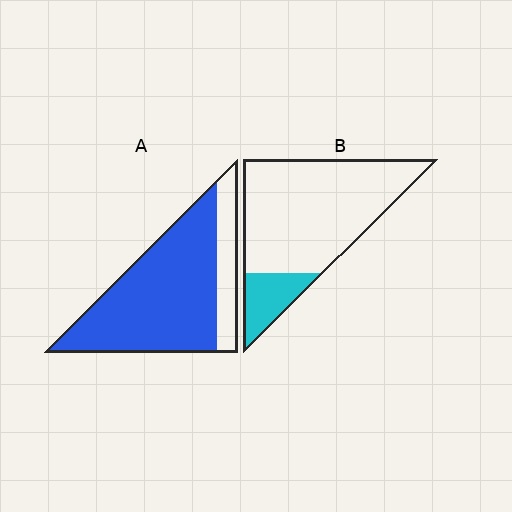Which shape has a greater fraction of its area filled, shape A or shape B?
Shape A.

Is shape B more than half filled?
No.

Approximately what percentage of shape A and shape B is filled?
A is approximately 80% and B is approximately 15%.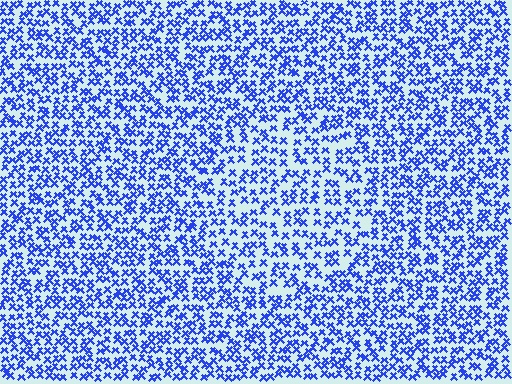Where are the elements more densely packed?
The elements are more densely packed outside the circle boundary.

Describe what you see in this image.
The image contains small blue elements arranged at two different densities. A circle-shaped region is visible where the elements are less densely packed than the surrounding area.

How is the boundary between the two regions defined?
The boundary is defined by a change in element density (approximately 1.4x ratio). All elements are the same color, size, and shape.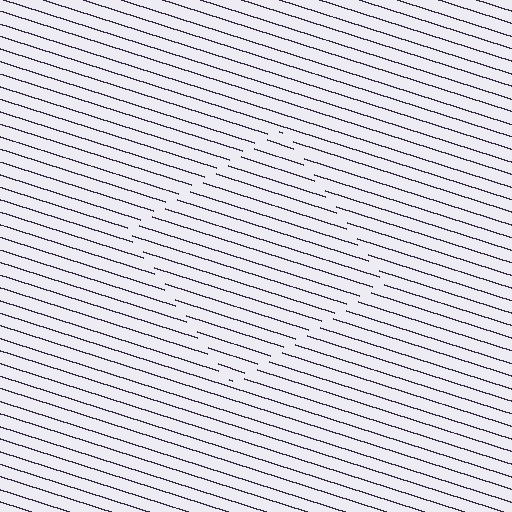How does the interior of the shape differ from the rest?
The interior of the shape contains the same grating, shifted by half a period — the contour is defined by the phase discontinuity where line-ends from the inner and outer gratings abut.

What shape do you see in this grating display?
An illusory square. The interior of the shape contains the same grating, shifted by half a period — the contour is defined by the phase discontinuity where line-ends from the inner and outer gratings abut.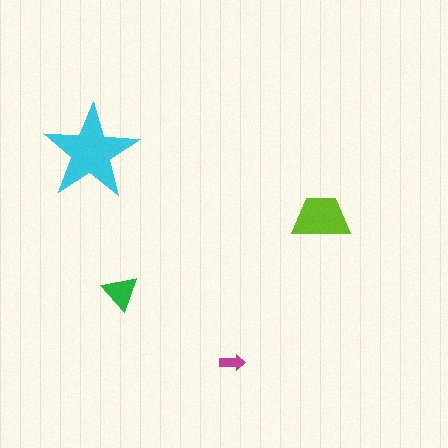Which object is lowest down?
The magenta arrow is bottommost.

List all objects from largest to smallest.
The cyan star, the lime trapezoid, the green triangle, the magenta arrow.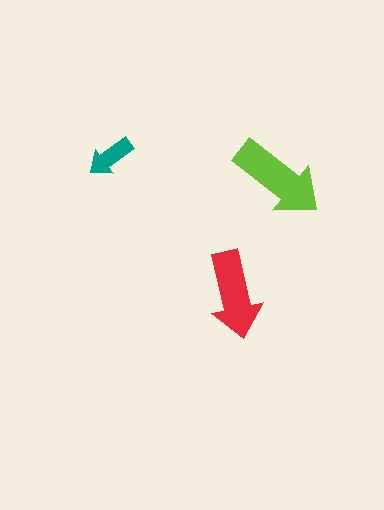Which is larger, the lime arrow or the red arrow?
The lime one.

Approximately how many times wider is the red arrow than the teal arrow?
About 2 times wider.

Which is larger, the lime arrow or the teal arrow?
The lime one.